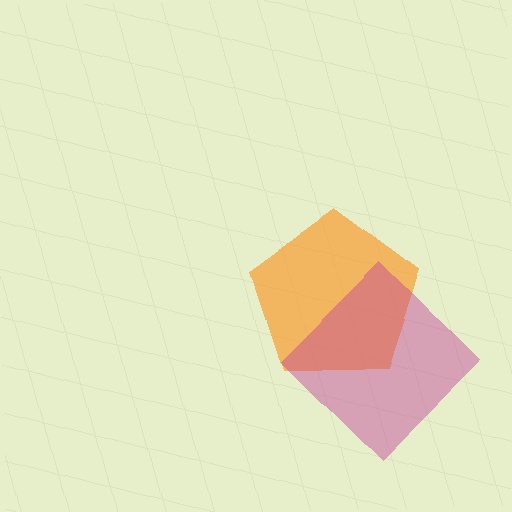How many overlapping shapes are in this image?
There are 2 overlapping shapes in the image.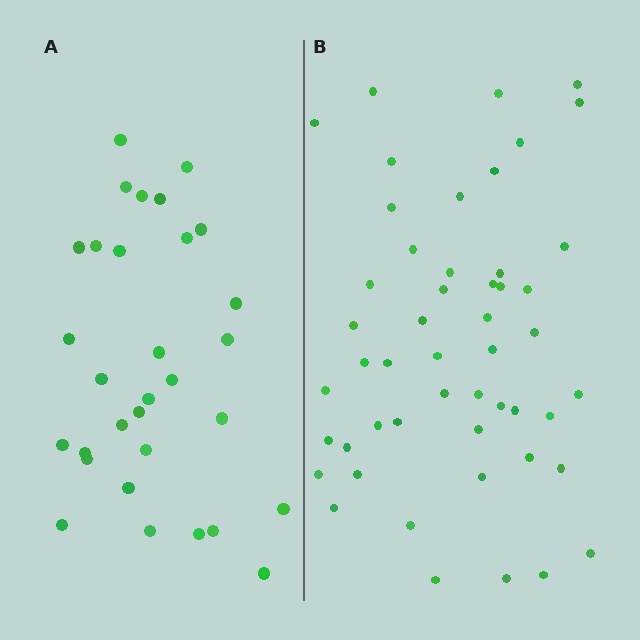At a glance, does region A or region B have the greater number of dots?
Region B (the right region) has more dots.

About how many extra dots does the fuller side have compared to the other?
Region B has approximately 20 more dots than region A.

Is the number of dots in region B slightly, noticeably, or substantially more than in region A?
Region B has substantially more. The ratio is roughly 1.6 to 1.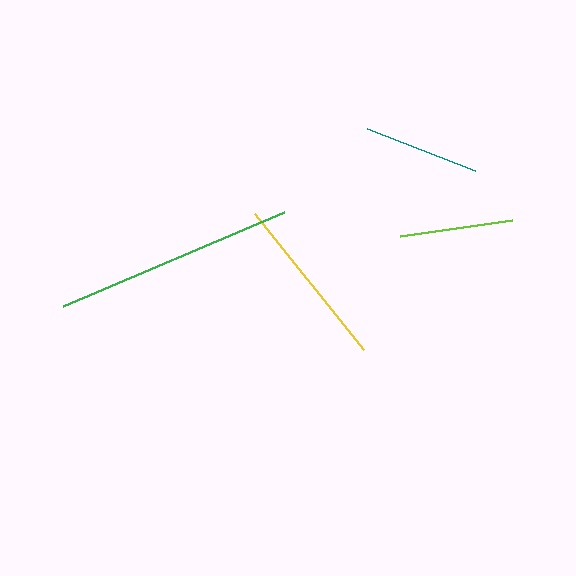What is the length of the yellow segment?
The yellow segment is approximately 174 pixels long.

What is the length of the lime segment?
The lime segment is approximately 113 pixels long.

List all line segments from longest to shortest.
From longest to shortest: green, yellow, teal, lime.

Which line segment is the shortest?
The lime line is the shortest at approximately 113 pixels.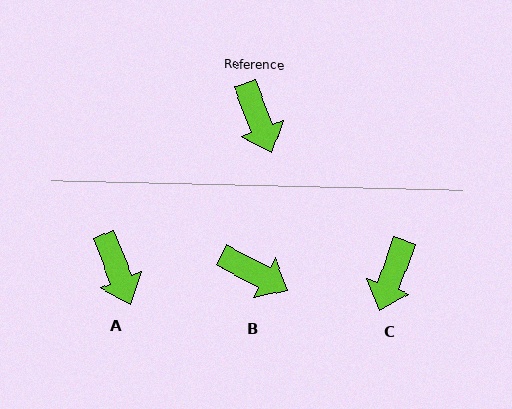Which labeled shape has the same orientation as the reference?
A.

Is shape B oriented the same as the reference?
No, it is off by about 40 degrees.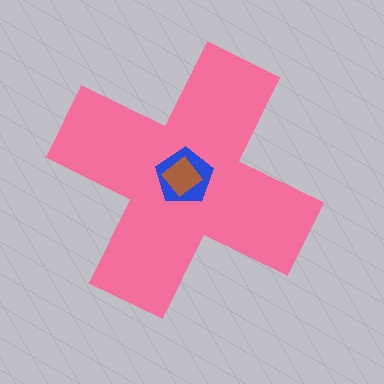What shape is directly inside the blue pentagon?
The brown diamond.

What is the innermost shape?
The brown diamond.